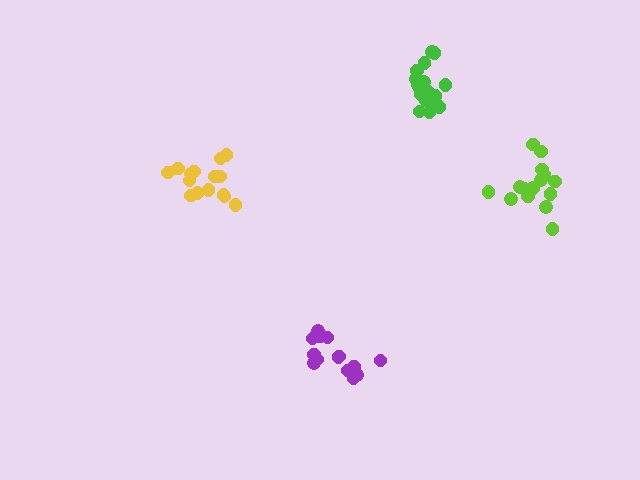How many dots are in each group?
Group 1: 17 dots, Group 2: 15 dots, Group 3: 17 dots, Group 4: 15 dots (64 total).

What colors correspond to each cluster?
The clusters are colored: lime, purple, green, yellow.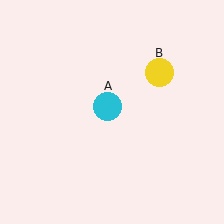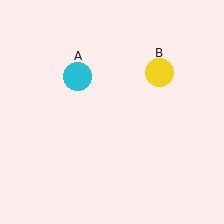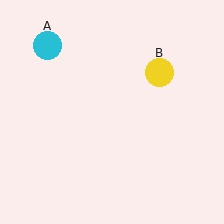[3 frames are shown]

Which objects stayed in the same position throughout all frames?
Yellow circle (object B) remained stationary.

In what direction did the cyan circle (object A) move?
The cyan circle (object A) moved up and to the left.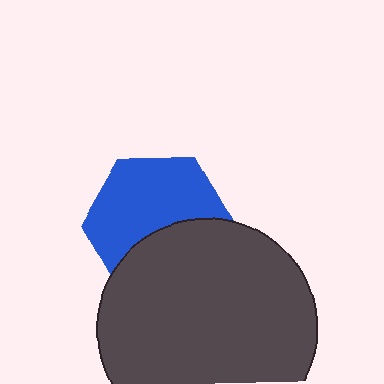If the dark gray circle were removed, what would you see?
You would see the complete blue hexagon.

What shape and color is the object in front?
The object in front is a dark gray circle.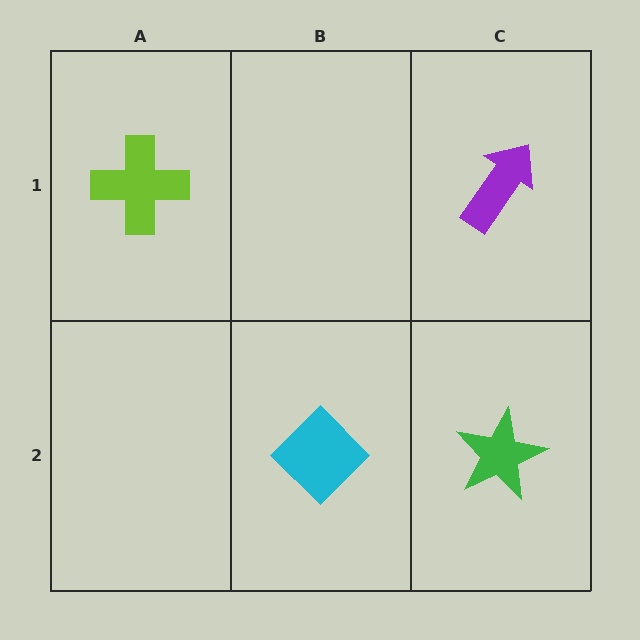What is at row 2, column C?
A green star.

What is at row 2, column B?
A cyan diamond.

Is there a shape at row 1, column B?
No, that cell is empty.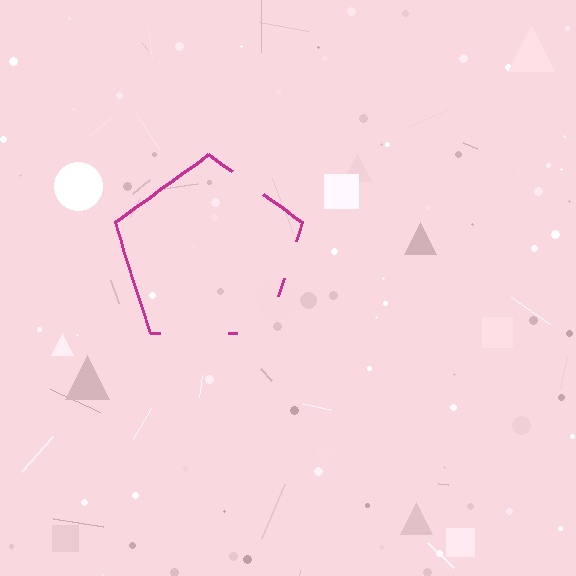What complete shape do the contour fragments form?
The contour fragments form a pentagon.